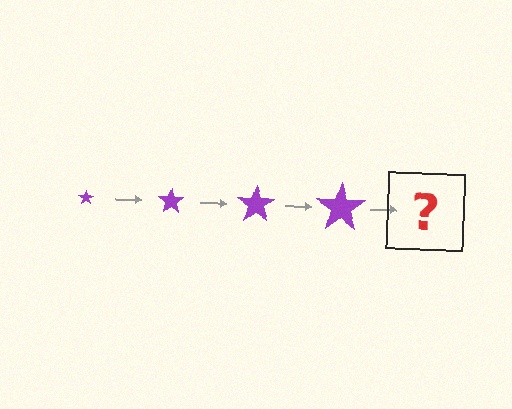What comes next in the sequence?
The next element should be a purple star, larger than the previous one.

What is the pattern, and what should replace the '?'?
The pattern is that the star gets progressively larger each step. The '?' should be a purple star, larger than the previous one.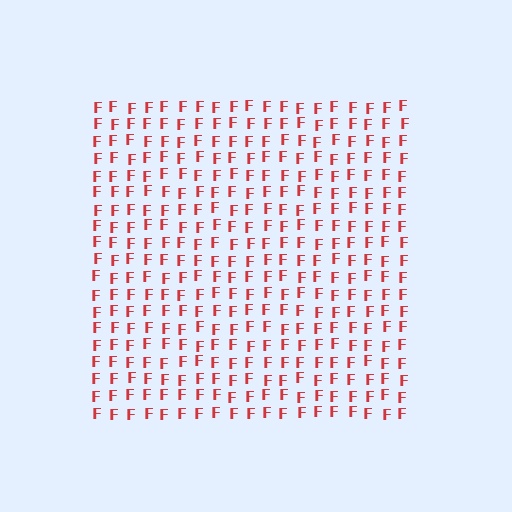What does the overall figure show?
The overall figure shows a square.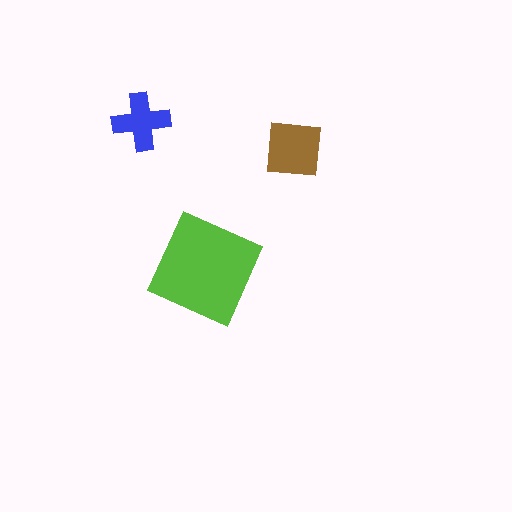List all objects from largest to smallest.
The lime diamond, the brown square, the blue cross.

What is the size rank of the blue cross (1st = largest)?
3rd.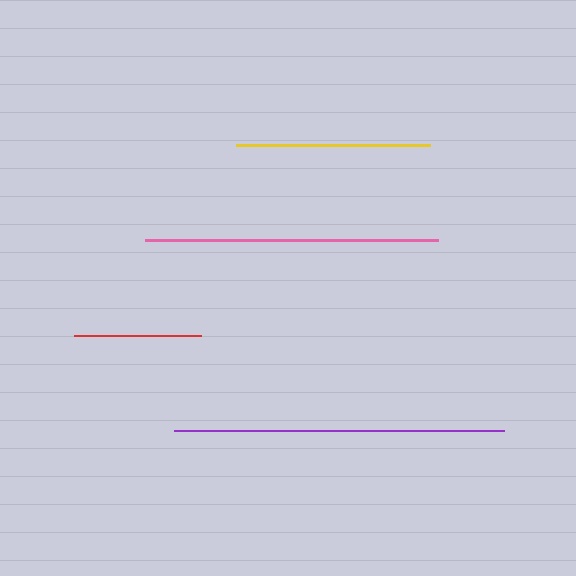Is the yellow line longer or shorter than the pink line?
The pink line is longer than the yellow line.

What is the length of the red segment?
The red segment is approximately 127 pixels long.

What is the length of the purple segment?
The purple segment is approximately 330 pixels long.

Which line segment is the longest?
The purple line is the longest at approximately 330 pixels.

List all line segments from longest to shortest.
From longest to shortest: purple, pink, yellow, red.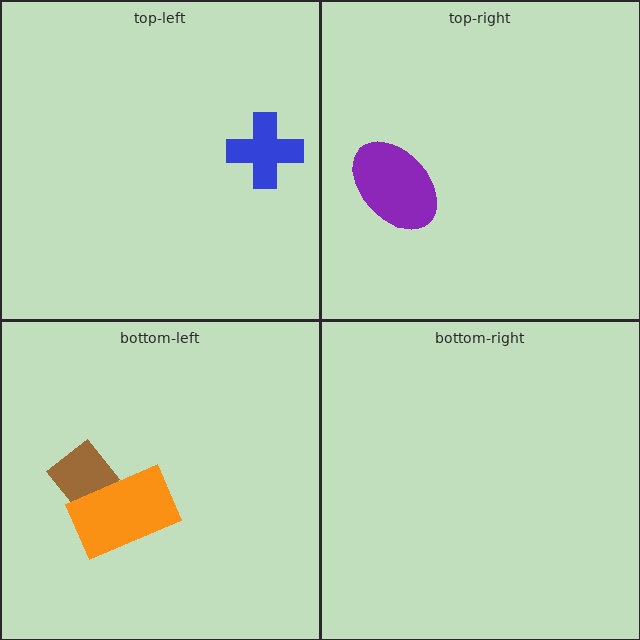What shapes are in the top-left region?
The blue cross.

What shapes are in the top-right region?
The purple ellipse.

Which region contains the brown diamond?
The bottom-left region.